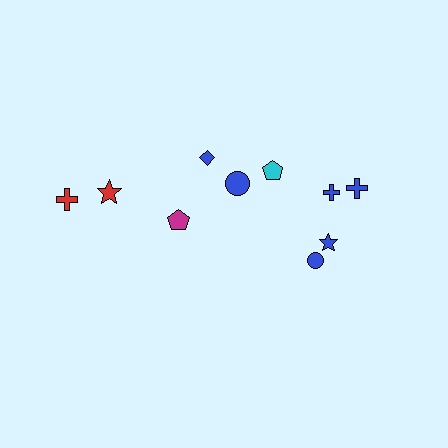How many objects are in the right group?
There are 6 objects.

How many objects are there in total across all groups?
There are 10 objects.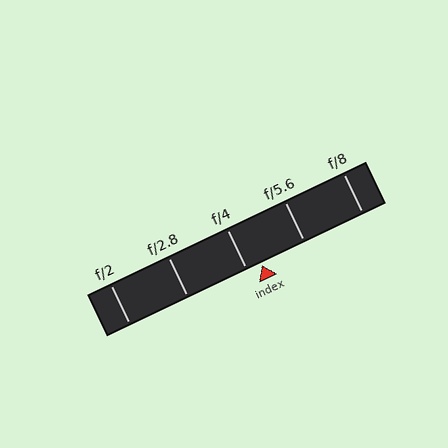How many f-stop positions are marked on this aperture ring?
There are 5 f-stop positions marked.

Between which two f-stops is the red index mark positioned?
The index mark is between f/4 and f/5.6.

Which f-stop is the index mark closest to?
The index mark is closest to f/4.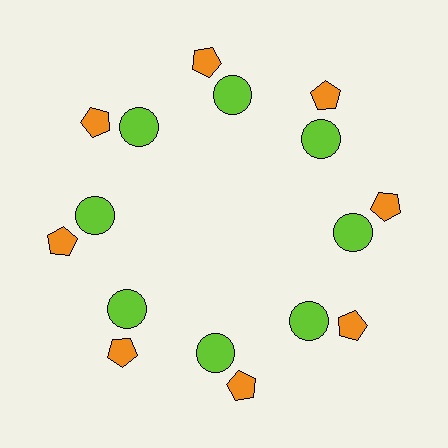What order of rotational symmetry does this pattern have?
This pattern has 8-fold rotational symmetry.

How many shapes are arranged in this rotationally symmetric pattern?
There are 16 shapes, arranged in 8 groups of 2.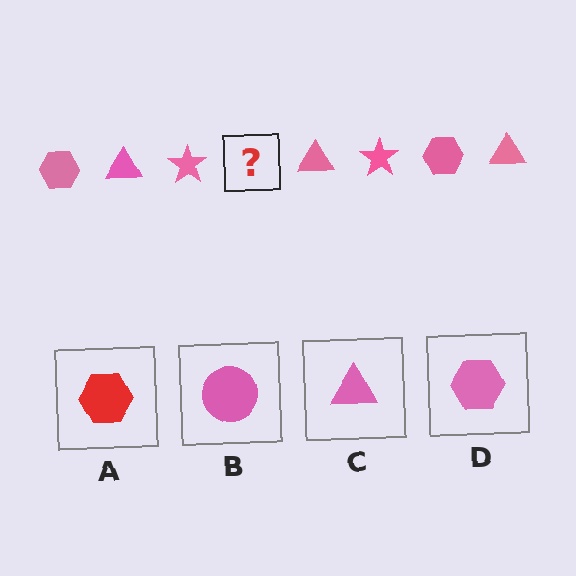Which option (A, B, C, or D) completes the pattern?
D.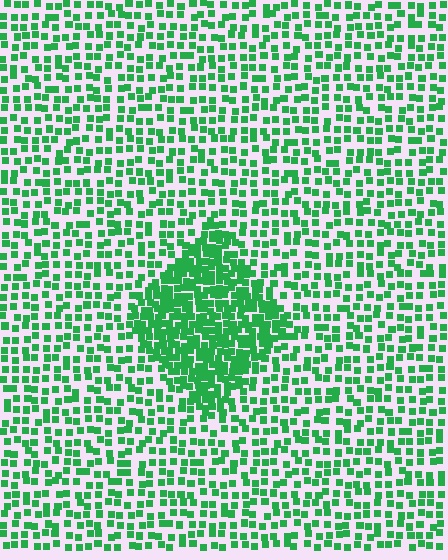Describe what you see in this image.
The image contains small green elements arranged at two different densities. A diamond-shaped region is visible where the elements are more densely packed than the surrounding area.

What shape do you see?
I see a diamond.